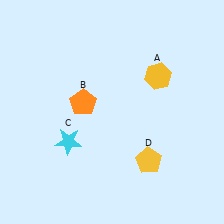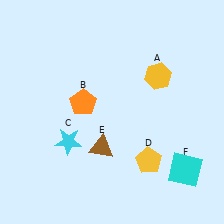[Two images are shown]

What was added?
A brown triangle (E), a cyan square (F) were added in Image 2.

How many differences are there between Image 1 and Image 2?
There are 2 differences between the two images.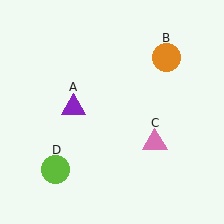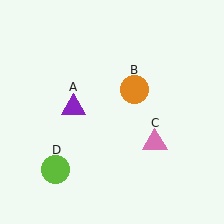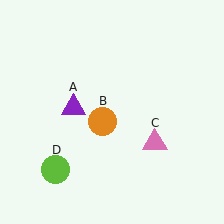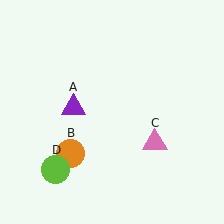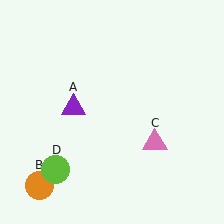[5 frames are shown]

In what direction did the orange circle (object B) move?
The orange circle (object B) moved down and to the left.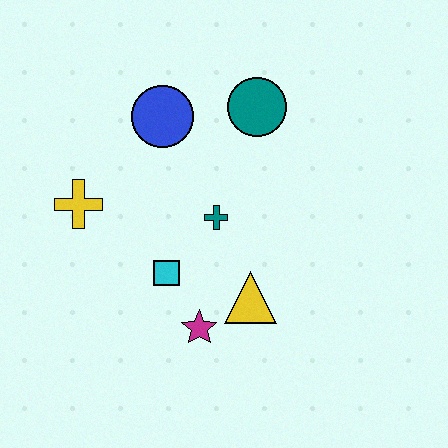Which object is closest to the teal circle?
The blue circle is closest to the teal circle.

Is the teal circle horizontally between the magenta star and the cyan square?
No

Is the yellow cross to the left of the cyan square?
Yes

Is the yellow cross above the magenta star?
Yes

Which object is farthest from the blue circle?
The magenta star is farthest from the blue circle.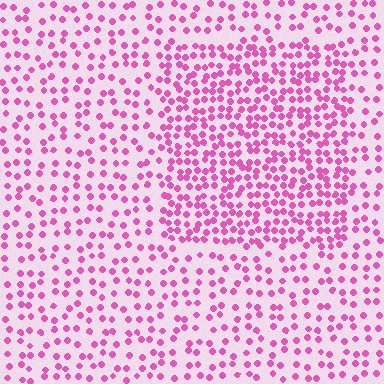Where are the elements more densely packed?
The elements are more densely packed inside the rectangle boundary.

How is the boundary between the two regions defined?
The boundary is defined by a change in element density (approximately 1.9x ratio). All elements are the same color, size, and shape.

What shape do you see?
I see a rectangle.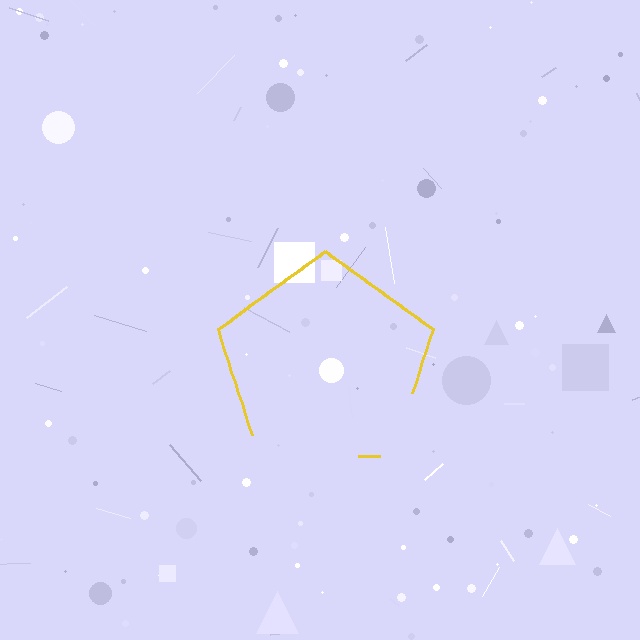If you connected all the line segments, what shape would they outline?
They would outline a pentagon.